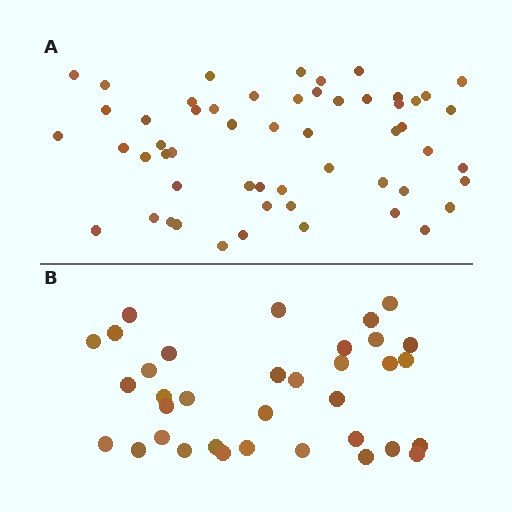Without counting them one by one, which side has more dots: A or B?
Region A (the top region) has more dots.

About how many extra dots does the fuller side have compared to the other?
Region A has approximately 20 more dots than region B.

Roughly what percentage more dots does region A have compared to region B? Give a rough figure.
About 55% more.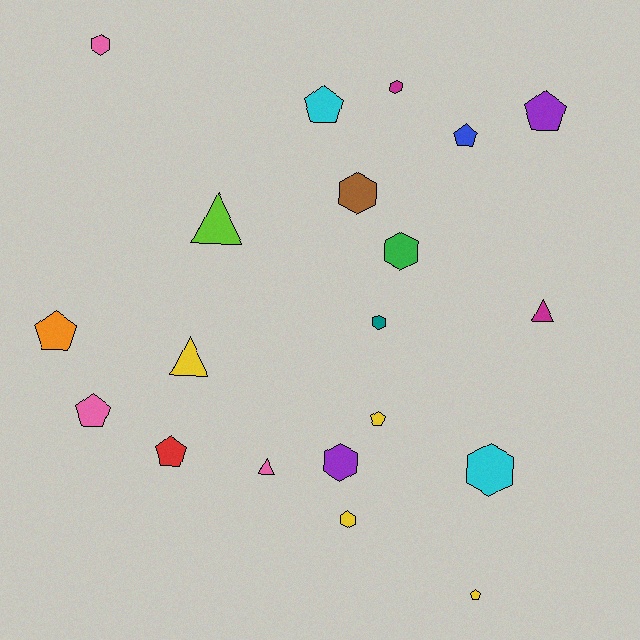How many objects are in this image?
There are 20 objects.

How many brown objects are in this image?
There is 1 brown object.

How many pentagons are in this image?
There are 8 pentagons.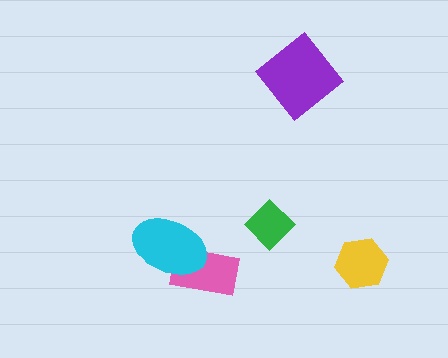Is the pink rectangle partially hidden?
Yes, it is partially covered by another shape.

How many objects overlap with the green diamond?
0 objects overlap with the green diamond.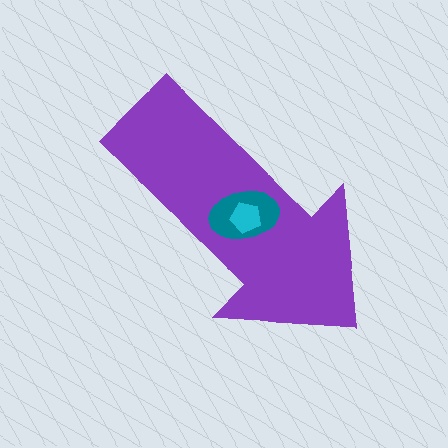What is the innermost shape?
The cyan pentagon.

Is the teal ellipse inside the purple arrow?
Yes.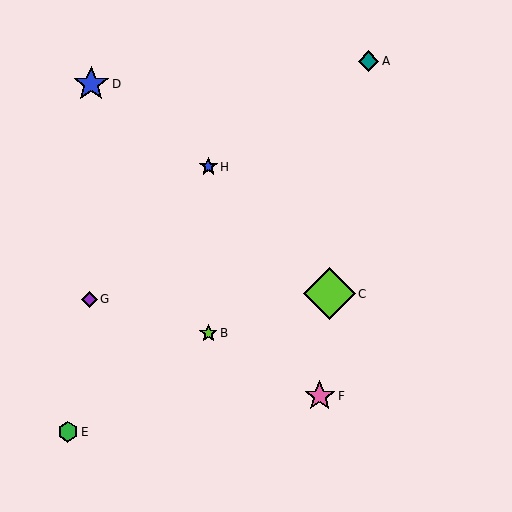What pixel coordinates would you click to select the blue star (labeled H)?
Click at (208, 167) to select the blue star H.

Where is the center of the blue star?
The center of the blue star is at (208, 167).